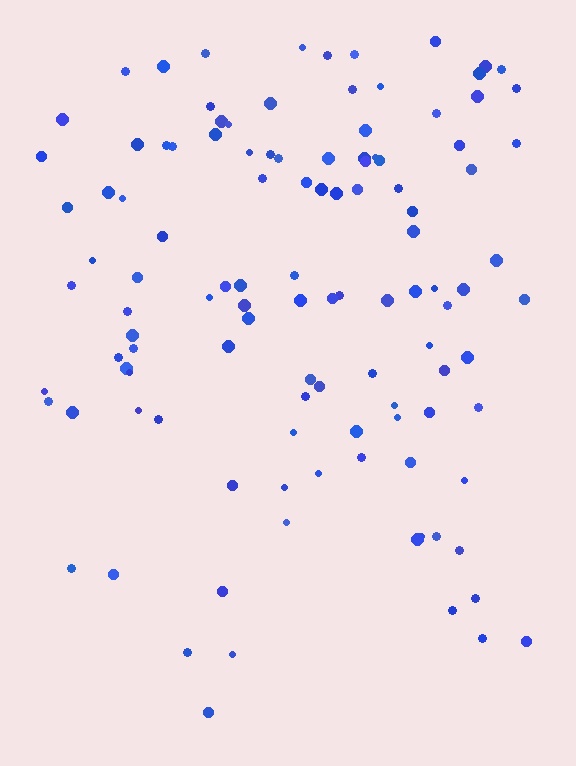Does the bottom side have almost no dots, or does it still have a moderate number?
Still a moderate number, just noticeably fewer than the top.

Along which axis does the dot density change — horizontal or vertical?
Vertical.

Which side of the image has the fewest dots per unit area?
The bottom.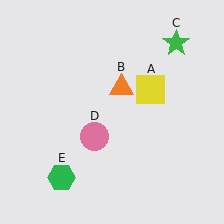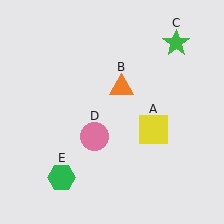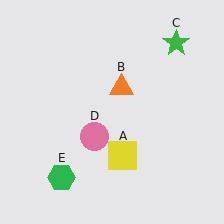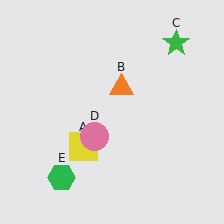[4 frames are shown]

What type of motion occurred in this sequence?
The yellow square (object A) rotated clockwise around the center of the scene.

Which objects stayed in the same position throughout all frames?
Orange triangle (object B) and green star (object C) and pink circle (object D) and green hexagon (object E) remained stationary.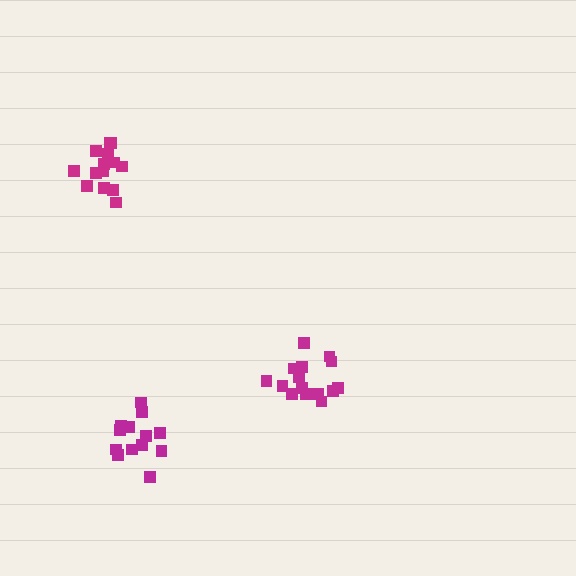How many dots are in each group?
Group 1: 16 dots, Group 2: 14 dots, Group 3: 13 dots (43 total).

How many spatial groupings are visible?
There are 3 spatial groupings.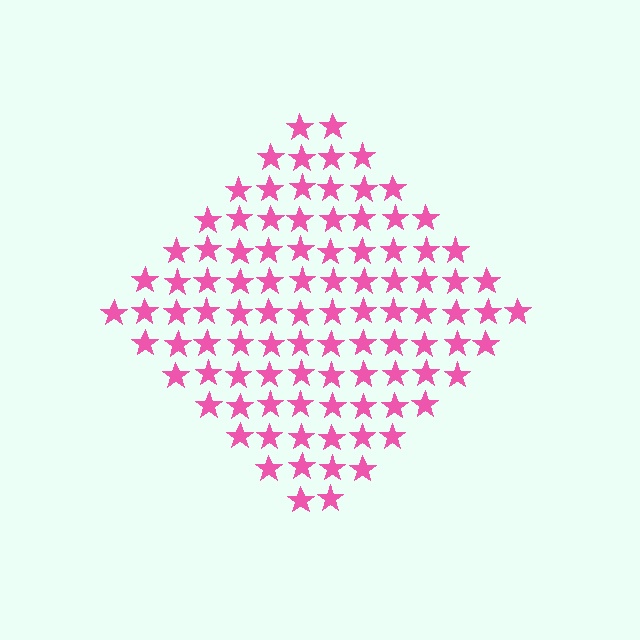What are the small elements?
The small elements are stars.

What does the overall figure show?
The overall figure shows a diamond.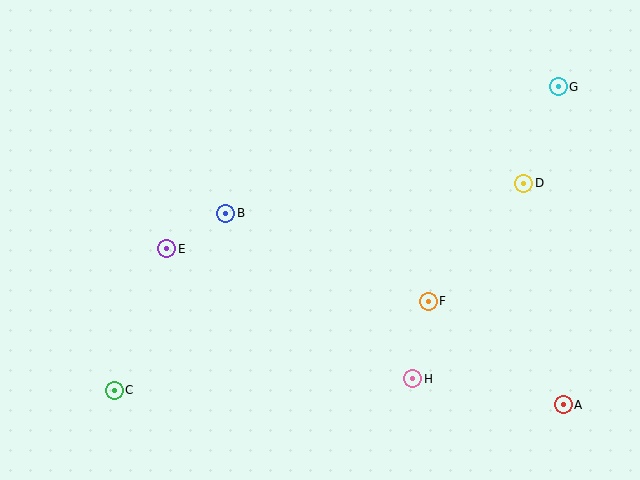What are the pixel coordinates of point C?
Point C is at (114, 390).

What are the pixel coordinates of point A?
Point A is at (563, 405).